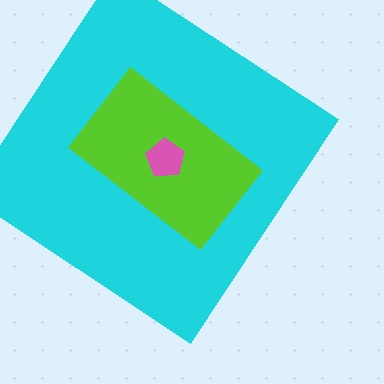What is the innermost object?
The pink pentagon.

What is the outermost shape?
The cyan diamond.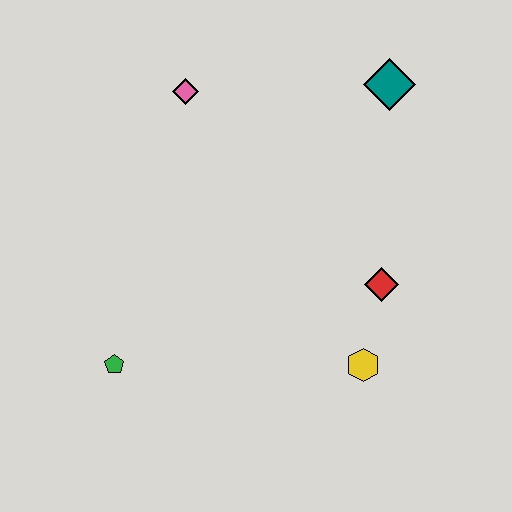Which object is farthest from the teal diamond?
The green pentagon is farthest from the teal diamond.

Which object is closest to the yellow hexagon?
The red diamond is closest to the yellow hexagon.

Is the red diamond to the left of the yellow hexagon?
No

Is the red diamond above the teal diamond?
No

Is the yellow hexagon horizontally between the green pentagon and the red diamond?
Yes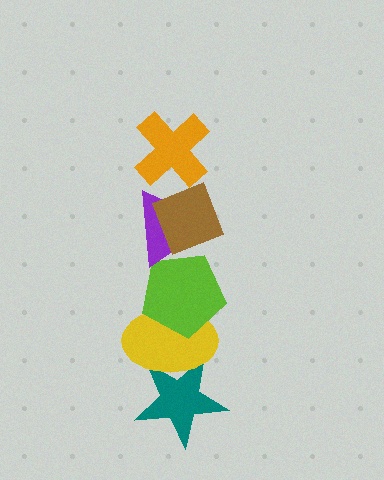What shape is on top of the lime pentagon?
The purple triangle is on top of the lime pentagon.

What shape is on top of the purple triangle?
The brown diamond is on top of the purple triangle.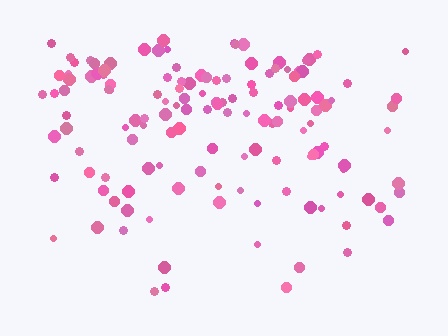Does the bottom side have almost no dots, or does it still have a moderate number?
Still a moderate number, just noticeably fewer than the top.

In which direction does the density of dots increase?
From bottom to top, with the top side densest.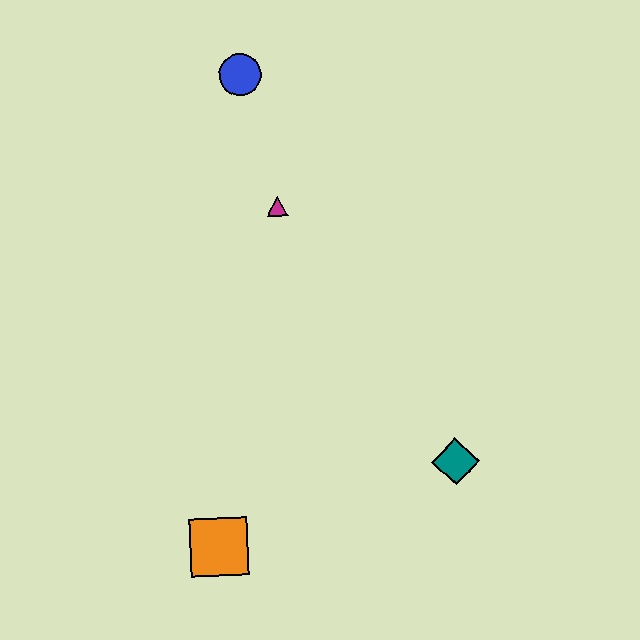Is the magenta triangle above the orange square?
Yes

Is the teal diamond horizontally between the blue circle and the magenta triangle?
No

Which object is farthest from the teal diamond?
The blue circle is farthest from the teal diamond.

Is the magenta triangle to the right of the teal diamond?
No